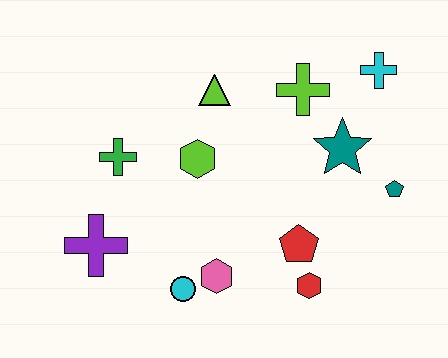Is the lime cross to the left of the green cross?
No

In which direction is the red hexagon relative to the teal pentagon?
The red hexagon is below the teal pentagon.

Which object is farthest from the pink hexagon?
The cyan cross is farthest from the pink hexagon.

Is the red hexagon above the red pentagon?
No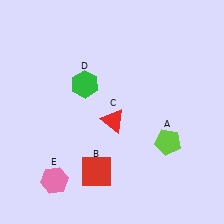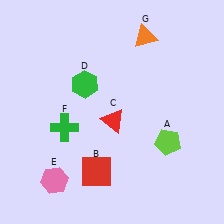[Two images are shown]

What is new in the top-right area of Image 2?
An orange triangle (G) was added in the top-right area of Image 2.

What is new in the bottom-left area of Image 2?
A green cross (F) was added in the bottom-left area of Image 2.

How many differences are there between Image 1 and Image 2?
There are 2 differences between the two images.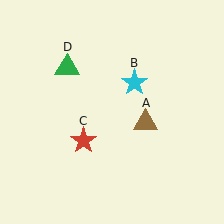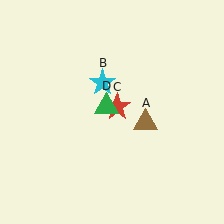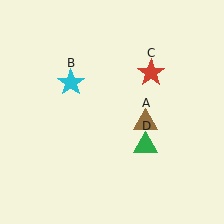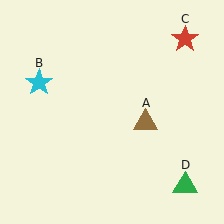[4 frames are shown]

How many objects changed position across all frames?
3 objects changed position: cyan star (object B), red star (object C), green triangle (object D).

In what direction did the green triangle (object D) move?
The green triangle (object D) moved down and to the right.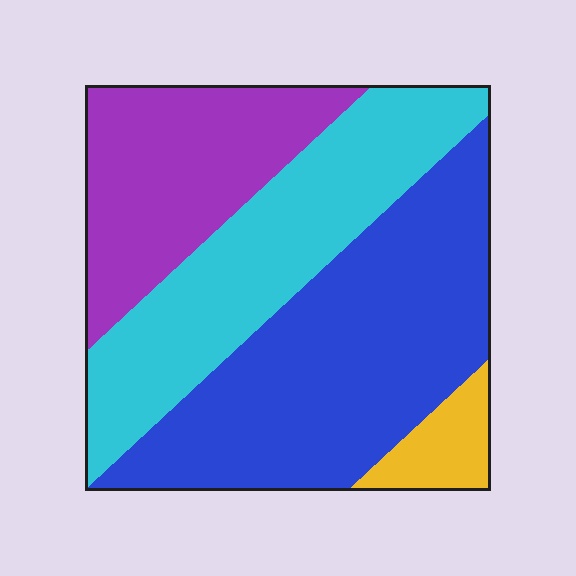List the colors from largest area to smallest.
From largest to smallest: blue, cyan, purple, yellow.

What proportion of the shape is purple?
Purple takes up about one quarter (1/4) of the shape.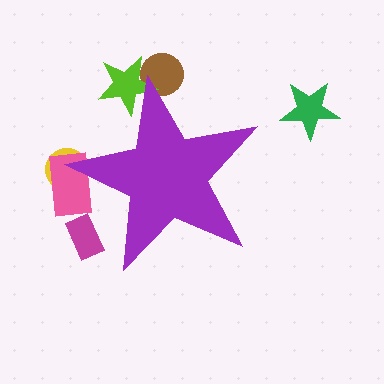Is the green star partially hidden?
No, the green star is fully visible.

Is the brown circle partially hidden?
Yes, the brown circle is partially hidden behind the purple star.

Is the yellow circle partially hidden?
Yes, the yellow circle is partially hidden behind the purple star.